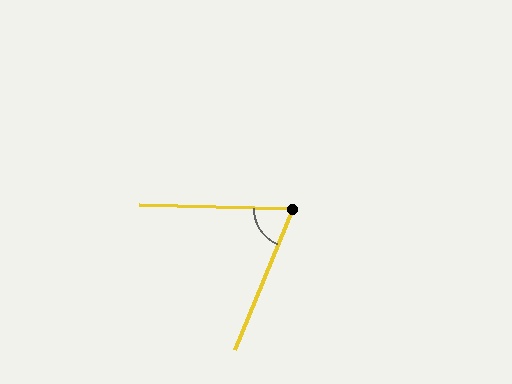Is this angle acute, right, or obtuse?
It is acute.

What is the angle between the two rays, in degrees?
Approximately 69 degrees.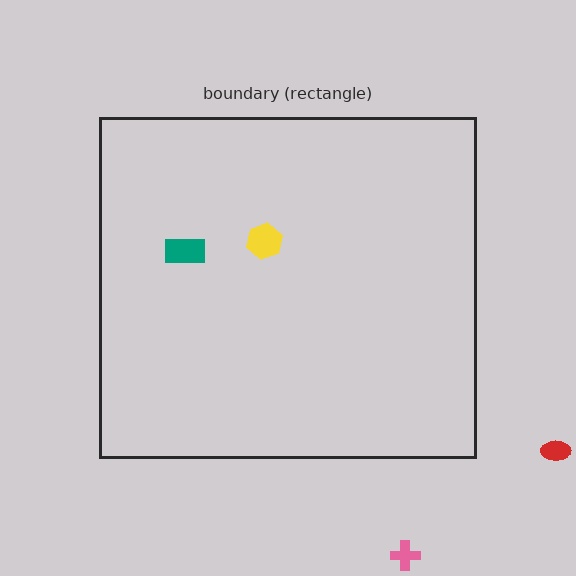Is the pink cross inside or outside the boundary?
Outside.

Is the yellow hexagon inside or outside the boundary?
Inside.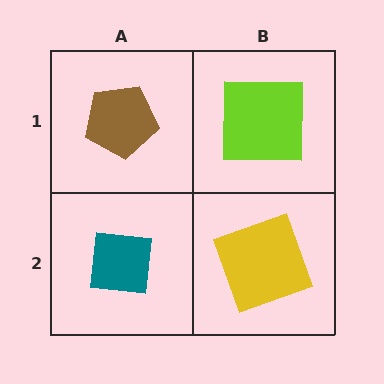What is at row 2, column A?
A teal square.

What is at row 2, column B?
A yellow square.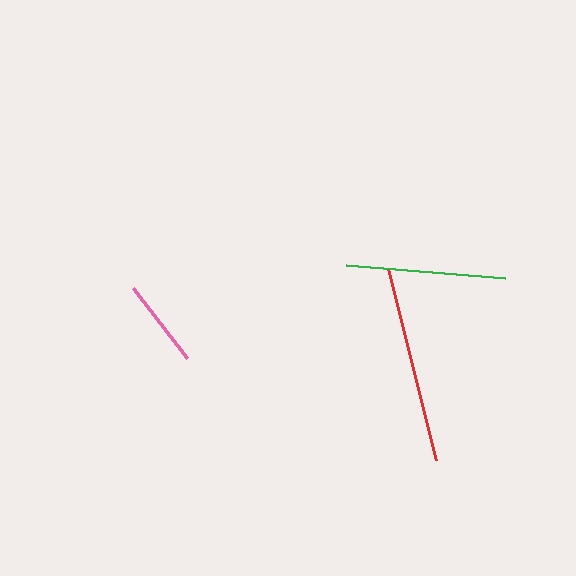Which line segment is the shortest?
The pink line is the shortest at approximately 87 pixels.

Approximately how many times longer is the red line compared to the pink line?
The red line is approximately 2.3 times the length of the pink line.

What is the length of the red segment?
The red segment is approximately 197 pixels long.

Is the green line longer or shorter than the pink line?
The green line is longer than the pink line.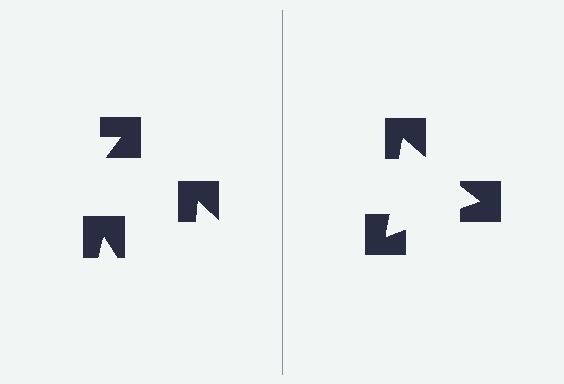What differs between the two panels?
The notched squares are positioned identically on both sides; only the wedge orientations differ. On the right they align to a triangle; on the left they are misaligned.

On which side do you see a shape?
An illusory triangle appears on the right side. On the left side the wedge cuts are rotated, so no coherent shape forms.